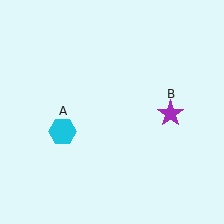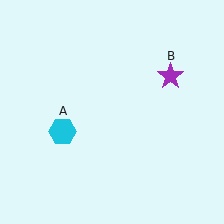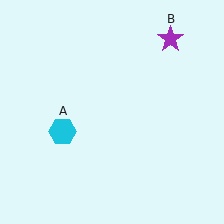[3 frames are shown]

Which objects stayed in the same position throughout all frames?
Cyan hexagon (object A) remained stationary.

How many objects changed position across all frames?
1 object changed position: purple star (object B).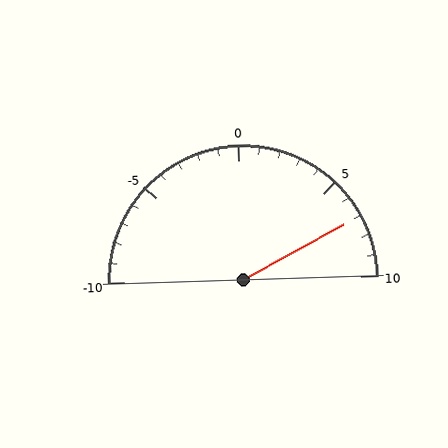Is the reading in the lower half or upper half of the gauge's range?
The reading is in the upper half of the range (-10 to 10).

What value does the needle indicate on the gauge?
The needle indicates approximately 7.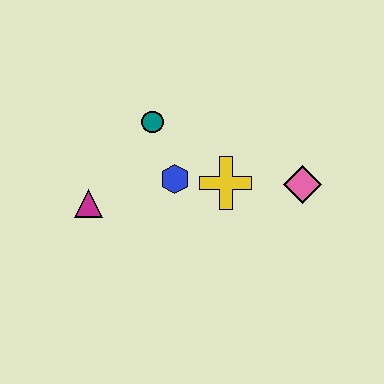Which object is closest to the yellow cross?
The blue hexagon is closest to the yellow cross.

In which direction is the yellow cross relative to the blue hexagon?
The yellow cross is to the right of the blue hexagon.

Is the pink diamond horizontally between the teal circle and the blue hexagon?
No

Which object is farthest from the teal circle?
The pink diamond is farthest from the teal circle.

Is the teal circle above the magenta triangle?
Yes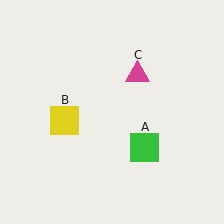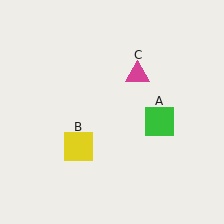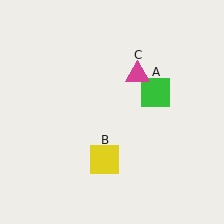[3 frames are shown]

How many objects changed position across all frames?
2 objects changed position: green square (object A), yellow square (object B).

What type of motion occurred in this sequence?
The green square (object A), yellow square (object B) rotated counterclockwise around the center of the scene.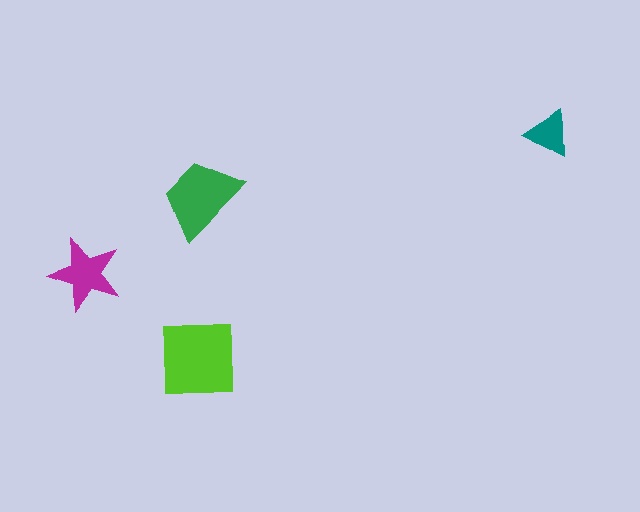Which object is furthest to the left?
The magenta star is leftmost.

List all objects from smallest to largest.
The teal triangle, the magenta star, the green trapezoid, the lime square.